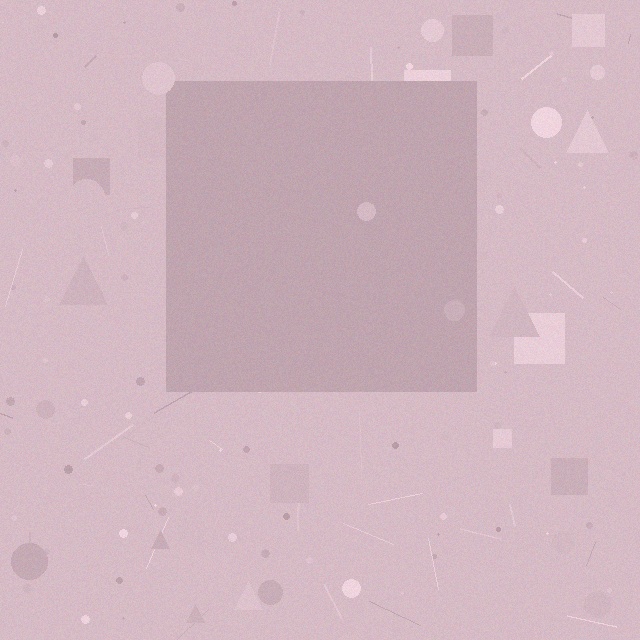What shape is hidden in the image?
A square is hidden in the image.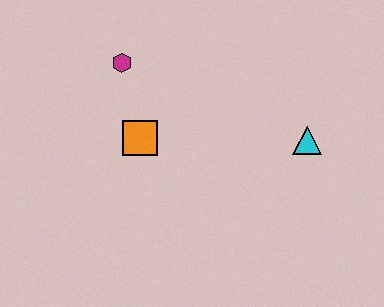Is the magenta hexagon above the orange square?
Yes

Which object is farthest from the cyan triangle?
The magenta hexagon is farthest from the cyan triangle.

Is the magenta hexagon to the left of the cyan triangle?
Yes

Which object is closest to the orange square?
The magenta hexagon is closest to the orange square.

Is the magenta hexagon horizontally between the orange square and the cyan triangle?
No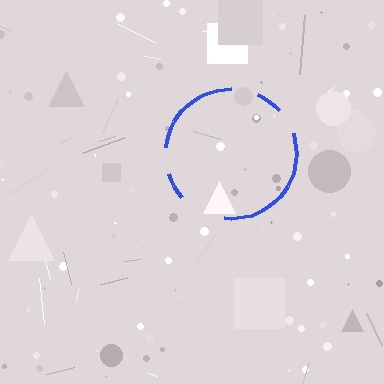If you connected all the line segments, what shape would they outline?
They would outline a circle.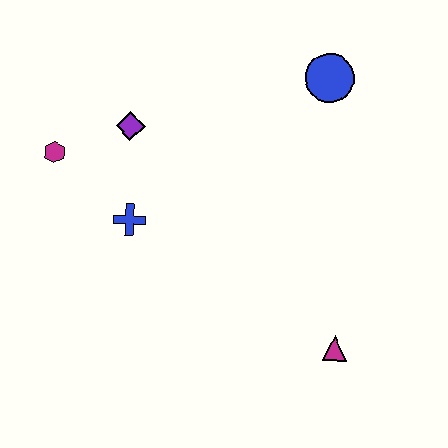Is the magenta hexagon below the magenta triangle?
No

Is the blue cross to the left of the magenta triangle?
Yes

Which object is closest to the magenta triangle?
The blue cross is closest to the magenta triangle.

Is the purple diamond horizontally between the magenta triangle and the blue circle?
No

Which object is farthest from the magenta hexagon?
The magenta triangle is farthest from the magenta hexagon.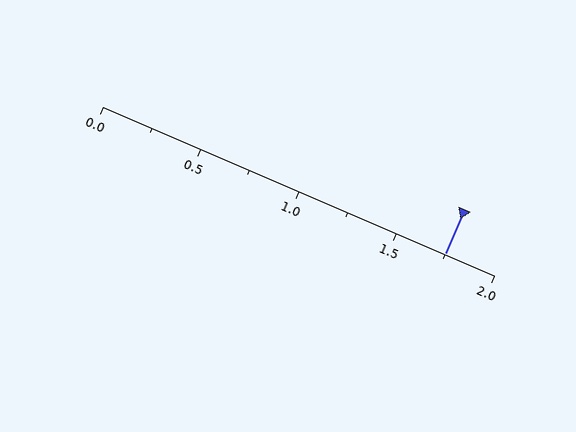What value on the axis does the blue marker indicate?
The marker indicates approximately 1.75.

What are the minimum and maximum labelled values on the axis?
The axis runs from 0.0 to 2.0.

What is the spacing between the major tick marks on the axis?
The major ticks are spaced 0.5 apart.